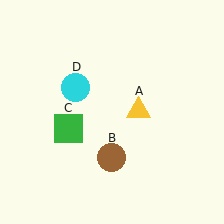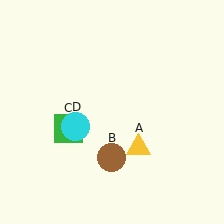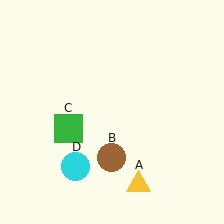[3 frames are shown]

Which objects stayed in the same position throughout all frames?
Brown circle (object B) and green square (object C) remained stationary.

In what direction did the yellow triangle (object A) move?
The yellow triangle (object A) moved down.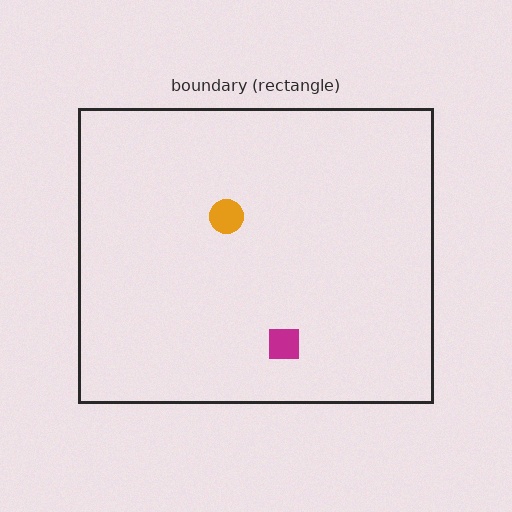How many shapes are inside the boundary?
2 inside, 0 outside.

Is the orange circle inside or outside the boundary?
Inside.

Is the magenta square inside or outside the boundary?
Inside.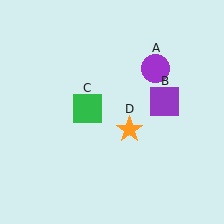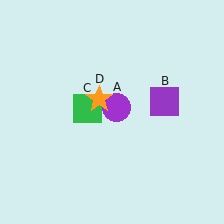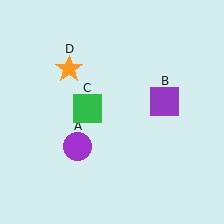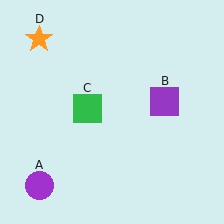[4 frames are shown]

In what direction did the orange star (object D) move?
The orange star (object D) moved up and to the left.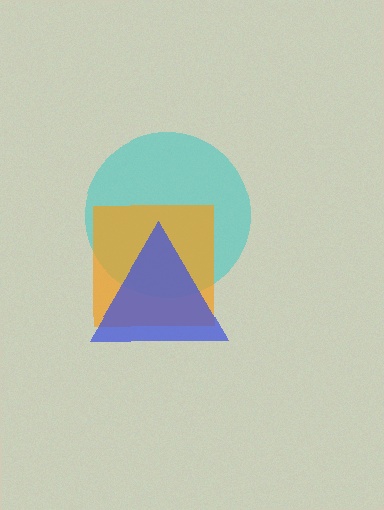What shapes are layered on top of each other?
The layered shapes are: a cyan circle, an orange square, a blue triangle.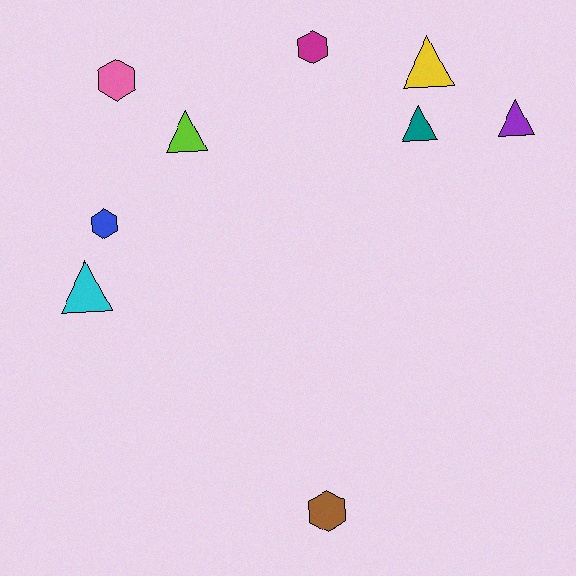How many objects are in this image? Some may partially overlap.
There are 9 objects.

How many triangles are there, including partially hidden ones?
There are 5 triangles.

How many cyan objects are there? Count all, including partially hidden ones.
There is 1 cyan object.